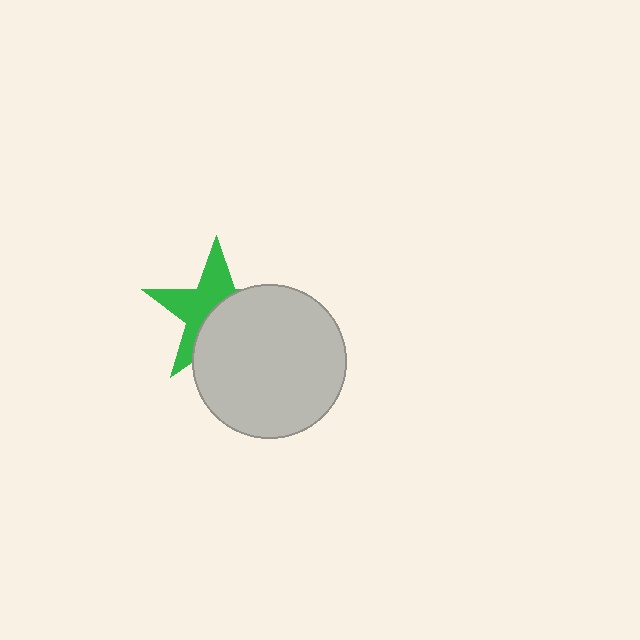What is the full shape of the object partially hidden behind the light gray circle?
The partially hidden object is a green star.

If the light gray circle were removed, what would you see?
You would see the complete green star.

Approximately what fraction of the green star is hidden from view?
Roughly 51% of the green star is hidden behind the light gray circle.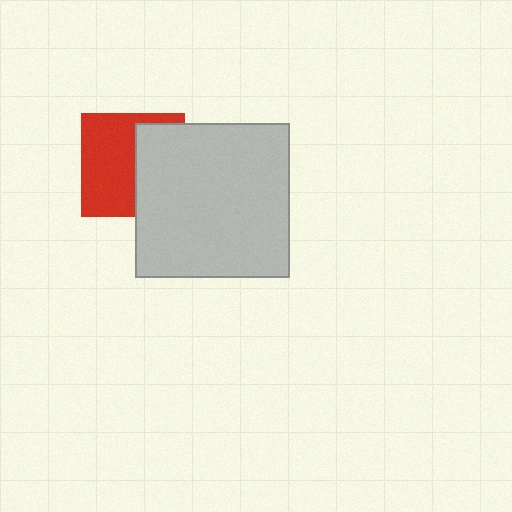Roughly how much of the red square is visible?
About half of it is visible (roughly 57%).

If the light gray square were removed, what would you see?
You would see the complete red square.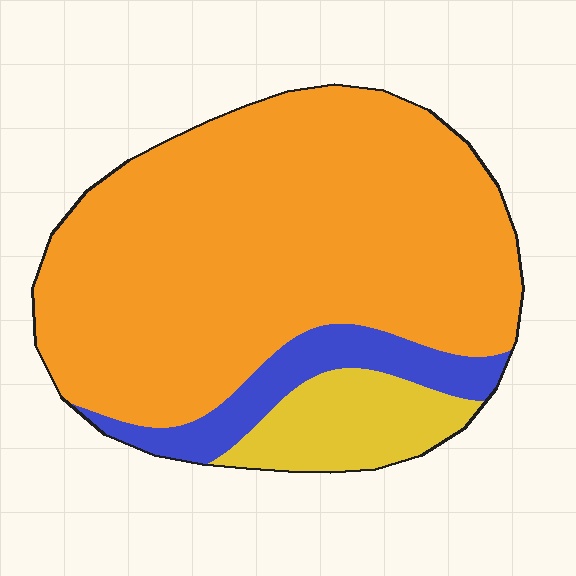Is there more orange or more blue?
Orange.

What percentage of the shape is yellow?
Yellow covers about 10% of the shape.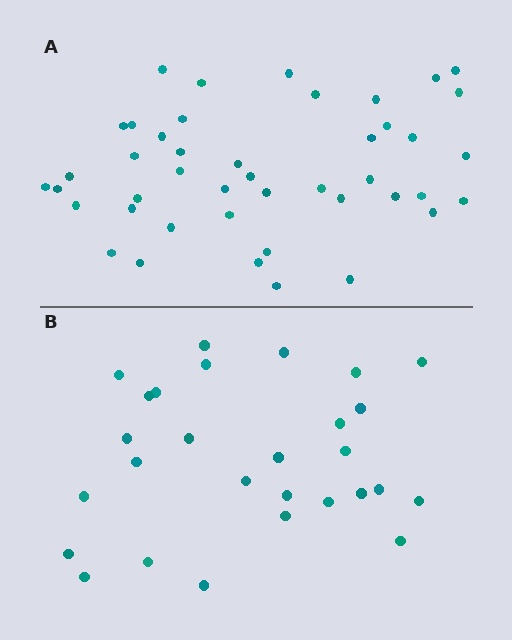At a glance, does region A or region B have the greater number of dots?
Region A (the top region) has more dots.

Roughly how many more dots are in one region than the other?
Region A has approximately 15 more dots than region B.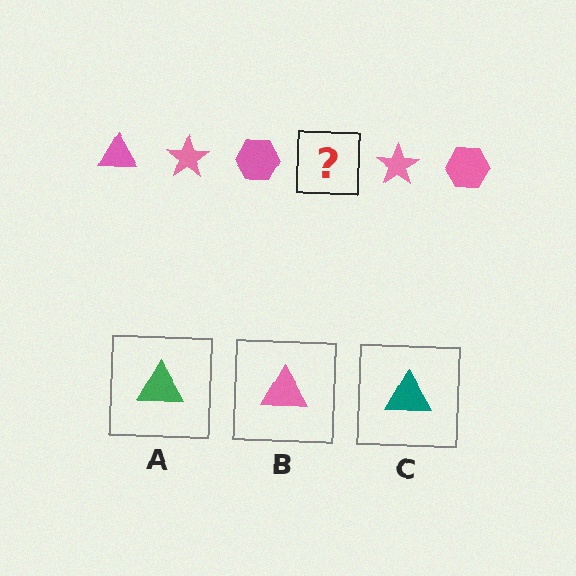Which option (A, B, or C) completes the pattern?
B.